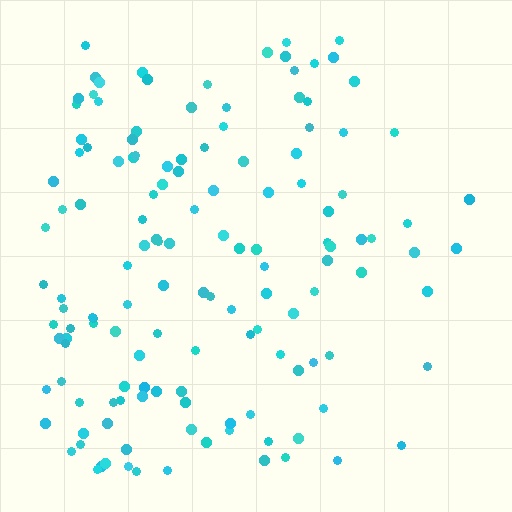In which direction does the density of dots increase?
From right to left, with the left side densest.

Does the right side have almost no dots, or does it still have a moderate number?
Still a moderate number, just noticeably fewer than the left.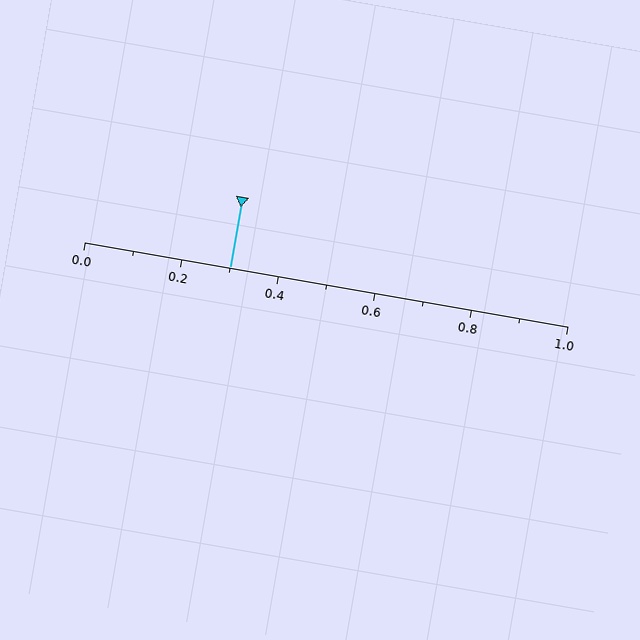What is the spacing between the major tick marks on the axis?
The major ticks are spaced 0.2 apart.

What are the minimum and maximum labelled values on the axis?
The axis runs from 0.0 to 1.0.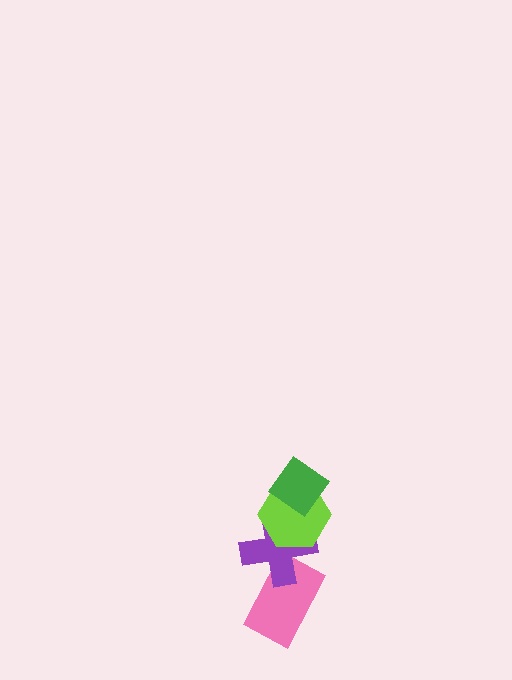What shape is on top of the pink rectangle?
The purple cross is on top of the pink rectangle.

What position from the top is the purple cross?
The purple cross is 3rd from the top.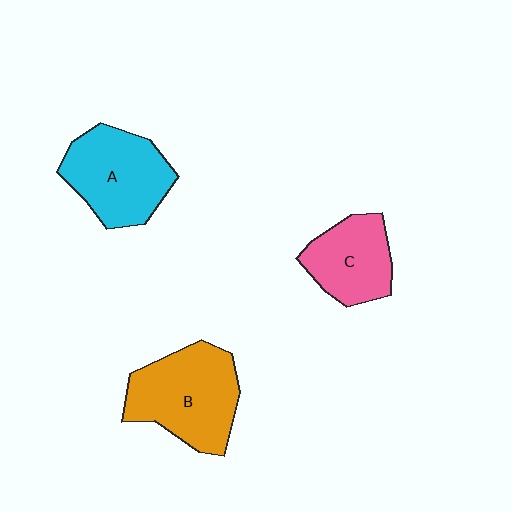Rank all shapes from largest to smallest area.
From largest to smallest: B (orange), A (cyan), C (pink).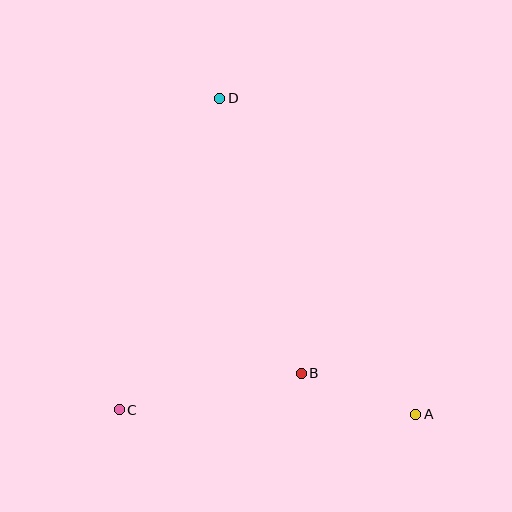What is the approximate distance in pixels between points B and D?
The distance between B and D is approximately 287 pixels.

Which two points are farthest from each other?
Points A and D are farthest from each other.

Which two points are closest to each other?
Points A and B are closest to each other.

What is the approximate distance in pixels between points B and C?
The distance between B and C is approximately 185 pixels.